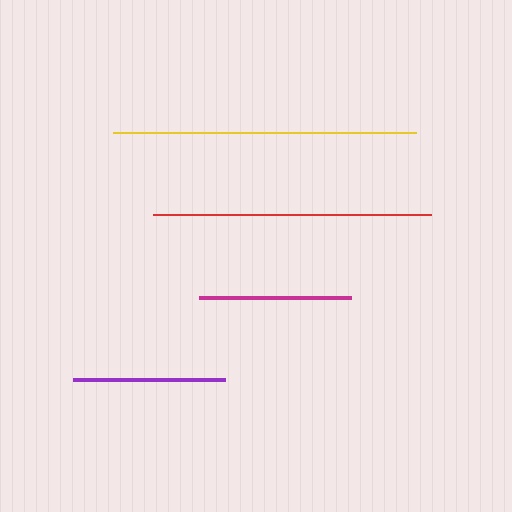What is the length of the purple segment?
The purple segment is approximately 151 pixels long.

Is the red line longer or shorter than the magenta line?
The red line is longer than the magenta line.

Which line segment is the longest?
The yellow line is the longest at approximately 303 pixels.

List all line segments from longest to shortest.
From longest to shortest: yellow, red, magenta, purple.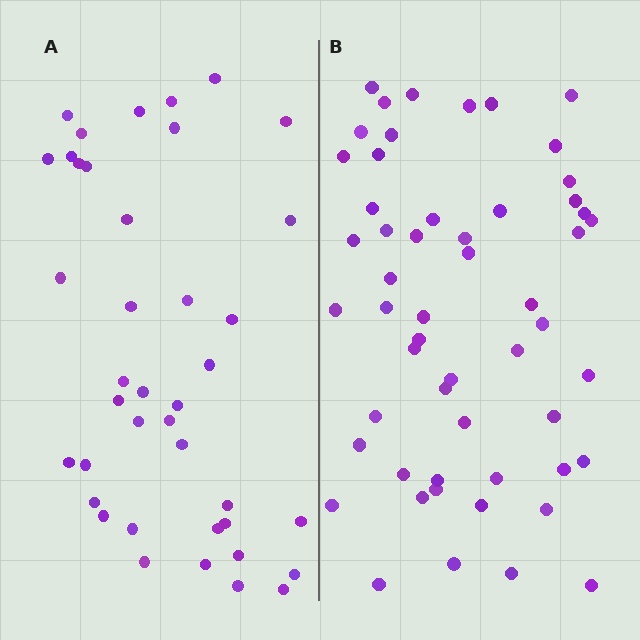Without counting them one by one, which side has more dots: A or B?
Region B (the right region) has more dots.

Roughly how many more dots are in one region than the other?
Region B has approximately 15 more dots than region A.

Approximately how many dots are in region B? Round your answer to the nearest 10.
About 50 dots. (The exact count is 54, which rounds to 50.)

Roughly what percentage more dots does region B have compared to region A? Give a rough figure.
About 35% more.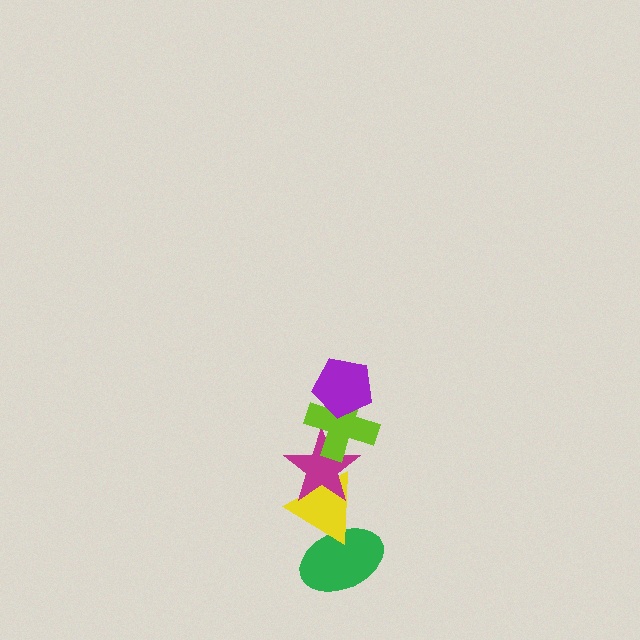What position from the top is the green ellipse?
The green ellipse is 5th from the top.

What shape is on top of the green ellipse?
The yellow triangle is on top of the green ellipse.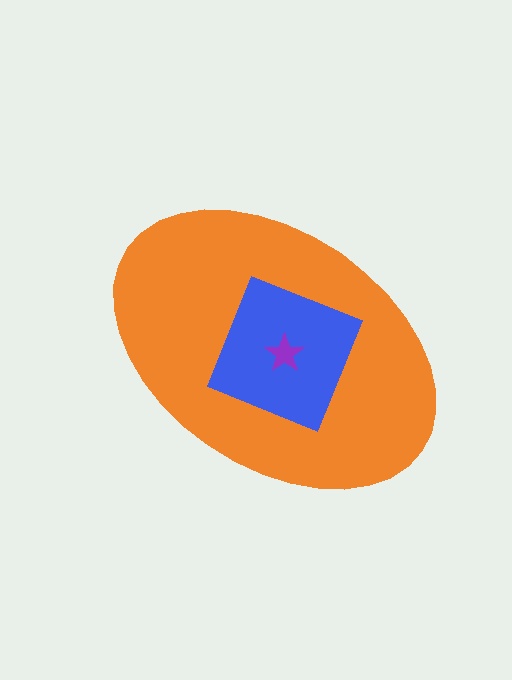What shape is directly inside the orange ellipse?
The blue diamond.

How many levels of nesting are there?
3.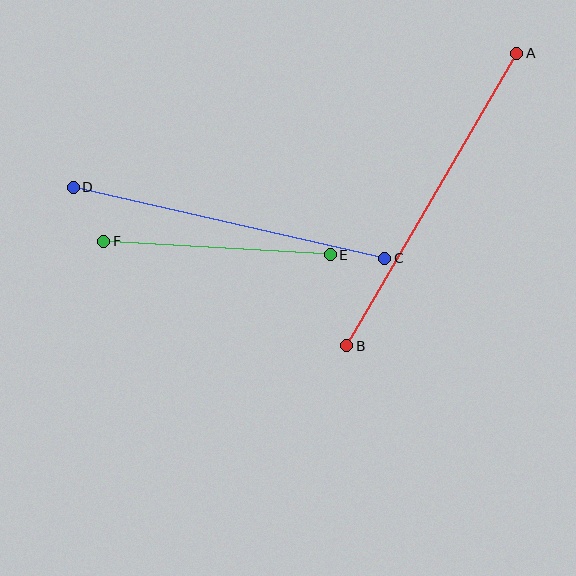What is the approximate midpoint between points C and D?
The midpoint is at approximately (229, 223) pixels.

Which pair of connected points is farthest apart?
Points A and B are farthest apart.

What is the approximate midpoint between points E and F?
The midpoint is at approximately (217, 248) pixels.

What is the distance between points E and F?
The distance is approximately 227 pixels.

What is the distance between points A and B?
The distance is approximately 338 pixels.